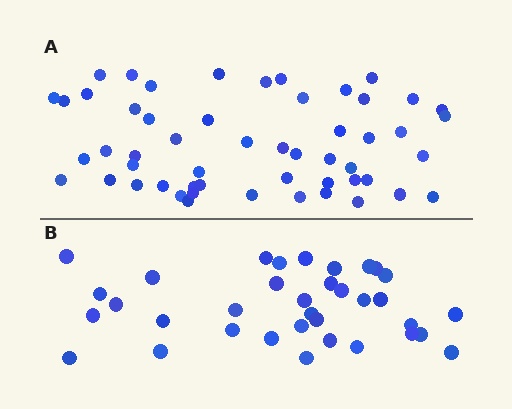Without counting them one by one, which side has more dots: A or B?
Region A (the top region) has more dots.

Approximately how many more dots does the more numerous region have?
Region A has approximately 20 more dots than region B.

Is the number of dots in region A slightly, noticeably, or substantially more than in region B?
Region A has substantially more. The ratio is roughly 1.5 to 1.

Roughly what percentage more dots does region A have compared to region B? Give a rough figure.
About 50% more.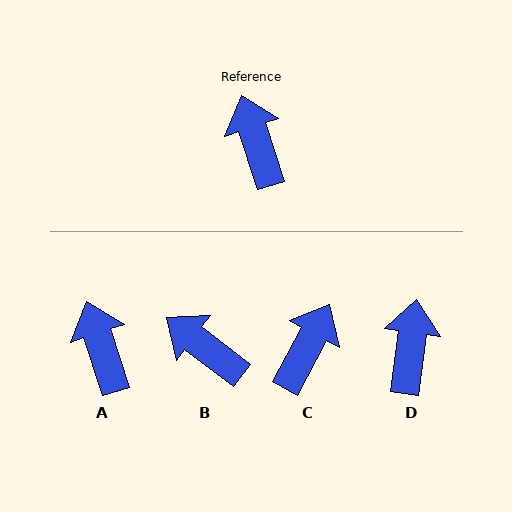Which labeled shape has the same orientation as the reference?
A.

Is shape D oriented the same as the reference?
No, it is off by about 26 degrees.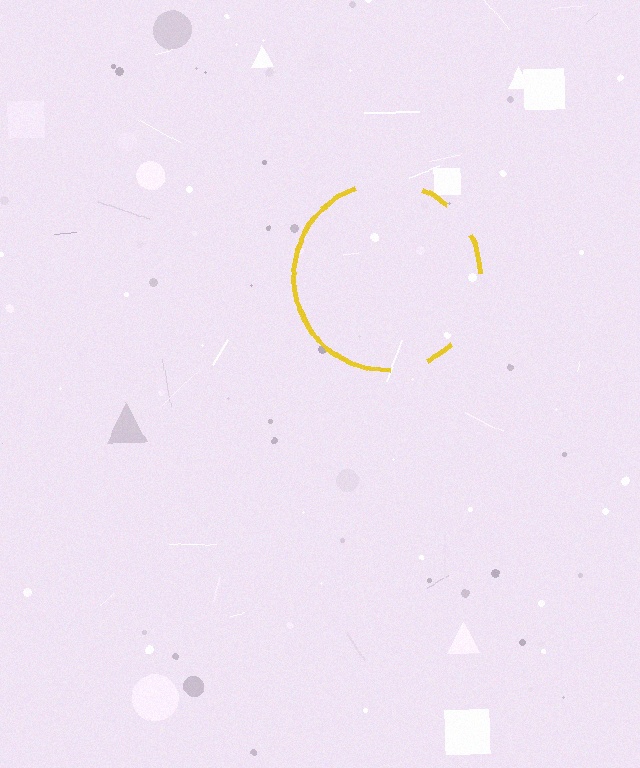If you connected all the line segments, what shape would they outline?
They would outline a circle.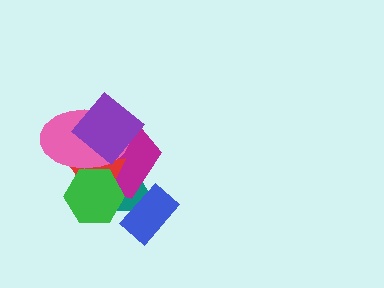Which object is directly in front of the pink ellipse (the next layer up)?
The green hexagon is directly in front of the pink ellipse.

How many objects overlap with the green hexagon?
4 objects overlap with the green hexagon.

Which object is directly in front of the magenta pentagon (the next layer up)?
The red triangle is directly in front of the magenta pentagon.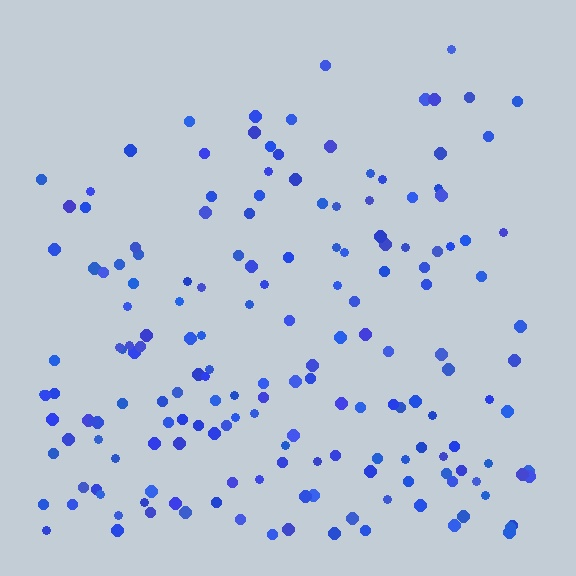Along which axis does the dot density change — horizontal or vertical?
Vertical.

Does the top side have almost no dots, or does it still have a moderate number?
Still a moderate number, just noticeably fewer than the bottom.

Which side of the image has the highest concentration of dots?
The bottom.